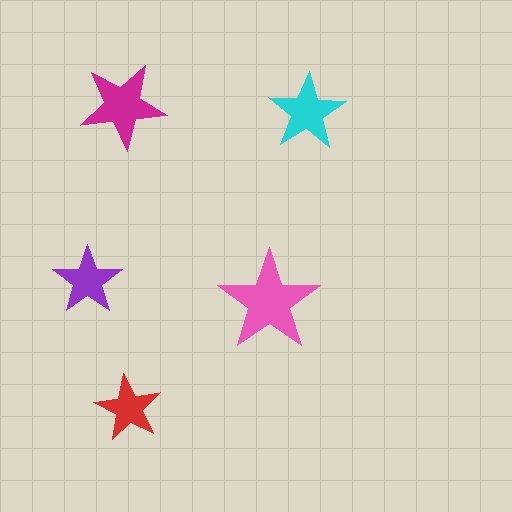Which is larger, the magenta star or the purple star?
The magenta one.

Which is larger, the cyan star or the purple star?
The cyan one.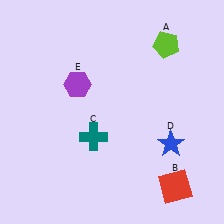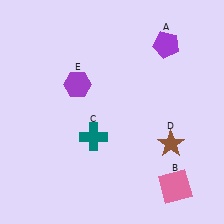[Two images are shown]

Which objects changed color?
A changed from lime to purple. B changed from red to pink. D changed from blue to brown.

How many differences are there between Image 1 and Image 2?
There are 3 differences between the two images.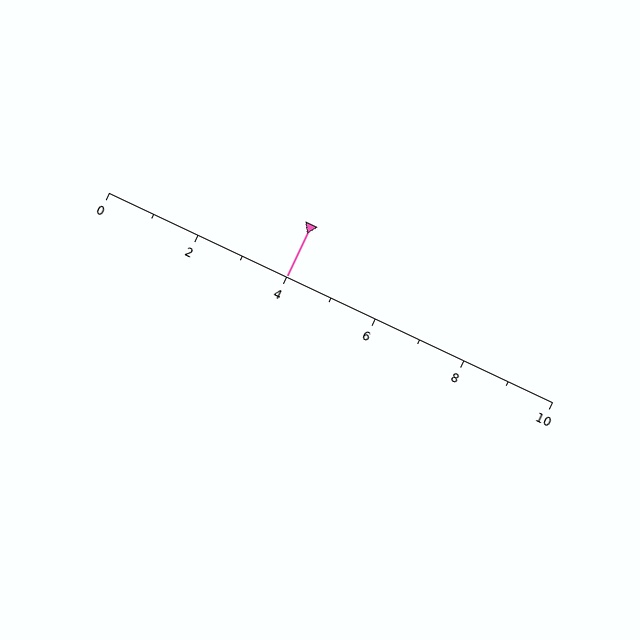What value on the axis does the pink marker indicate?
The marker indicates approximately 4.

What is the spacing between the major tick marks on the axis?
The major ticks are spaced 2 apart.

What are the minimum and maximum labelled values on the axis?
The axis runs from 0 to 10.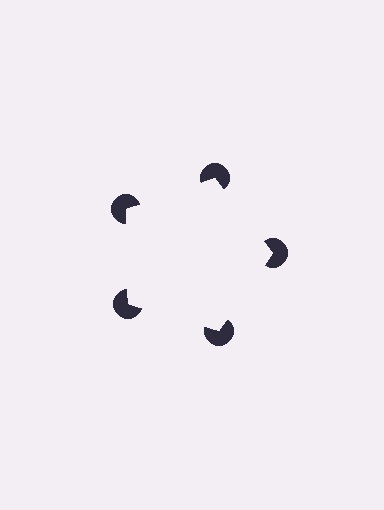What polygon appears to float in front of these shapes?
An illusory pentagon — its edges are inferred from the aligned wedge cuts in the pac-man discs, not physically drawn.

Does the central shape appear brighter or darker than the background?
It typically appears slightly brighter than the background, even though no actual brightness change is drawn.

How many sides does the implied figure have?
5 sides.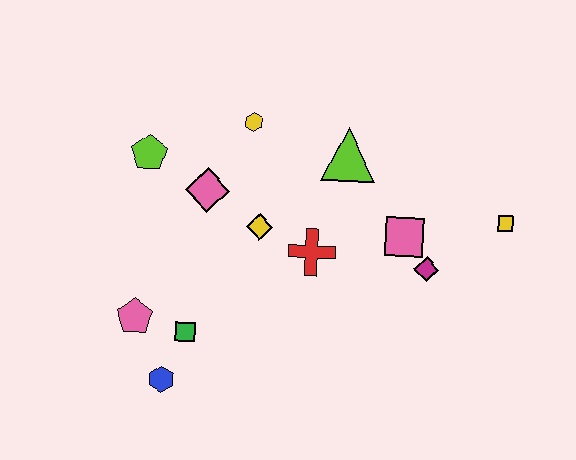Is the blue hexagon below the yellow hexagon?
Yes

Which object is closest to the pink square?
The magenta diamond is closest to the pink square.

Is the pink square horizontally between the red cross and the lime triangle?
No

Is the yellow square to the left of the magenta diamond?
No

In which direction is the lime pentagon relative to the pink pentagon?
The lime pentagon is above the pink pentagon.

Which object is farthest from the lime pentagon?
The yellow square is farthest from the lime pentagon.